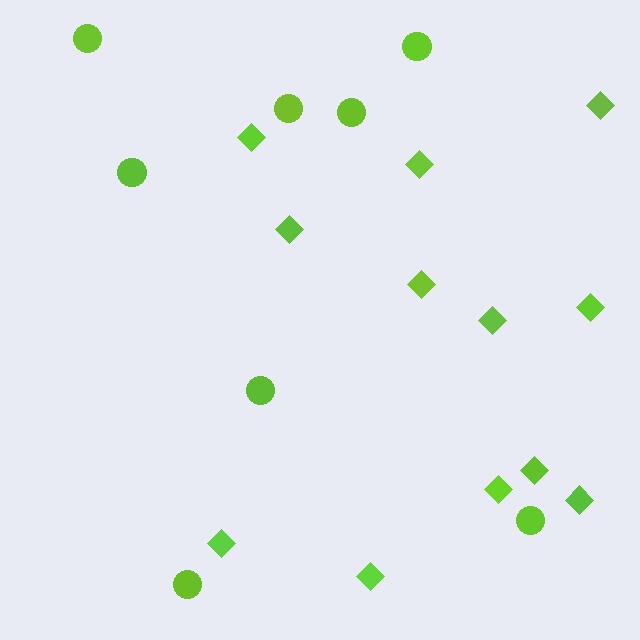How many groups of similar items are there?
There are 2 groups: one group of diamonds (12) and one group of circles (8).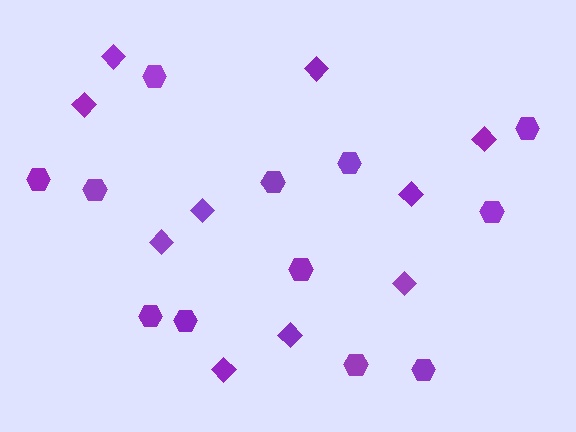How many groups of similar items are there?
There are 2 groups: one group of diamonds (10) and one group of hexagons (12).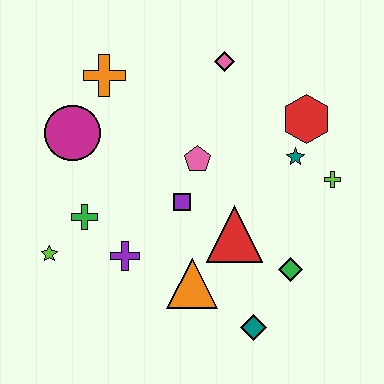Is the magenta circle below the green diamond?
No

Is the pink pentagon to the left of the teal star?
Yes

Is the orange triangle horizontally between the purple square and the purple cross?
No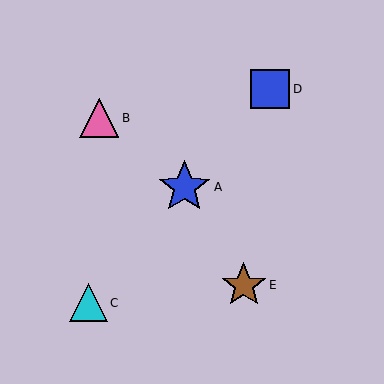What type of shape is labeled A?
Shape A is a blue star.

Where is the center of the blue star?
The center of the blue star is at (184, 187).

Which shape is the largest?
The blue star (labeled A) is the largest.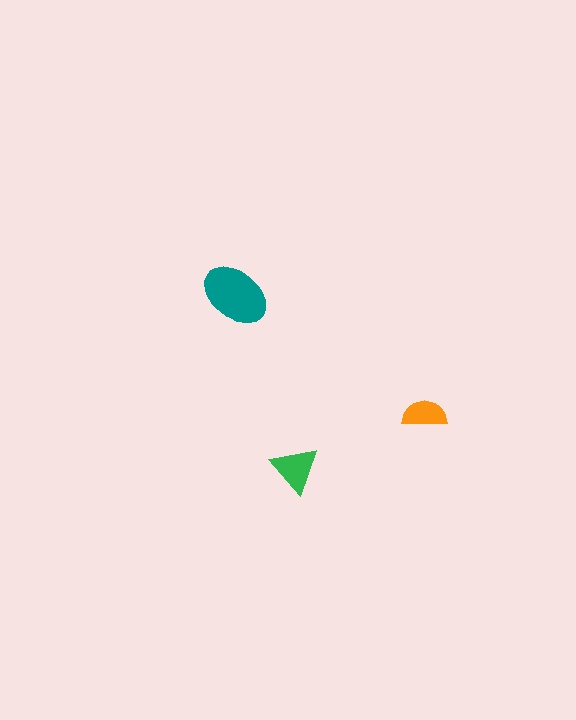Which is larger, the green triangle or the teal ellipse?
The teal ellipse.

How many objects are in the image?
There are 3 objects in the image.